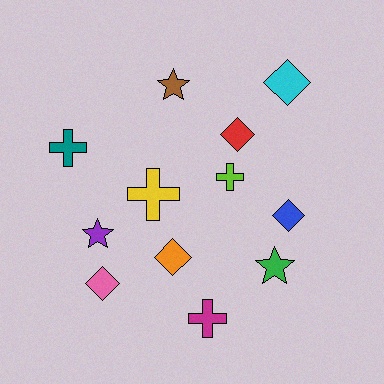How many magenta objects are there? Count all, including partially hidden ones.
There is 1 magenta object.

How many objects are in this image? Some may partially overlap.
There are 12 objects.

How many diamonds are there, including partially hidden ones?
There are 5 diamonds.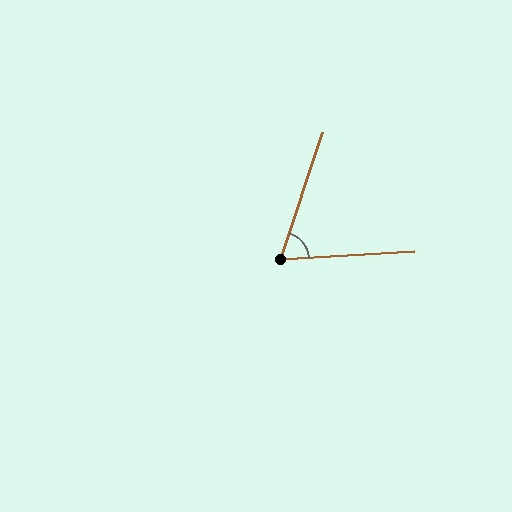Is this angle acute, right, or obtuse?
It is acute.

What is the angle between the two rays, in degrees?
Approximately 68 degrees.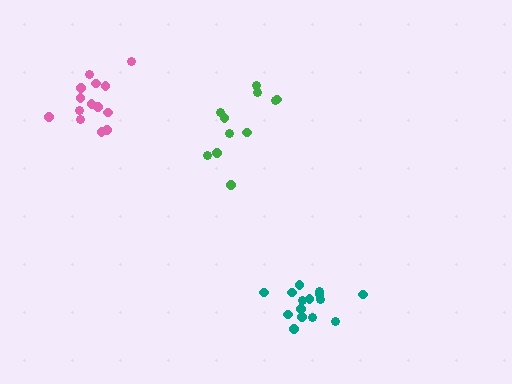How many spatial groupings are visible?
There are 3 spatial groupings.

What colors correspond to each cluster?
The clusters are colored: teal, green, pink.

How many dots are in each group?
Group 1: 15 dots, Group 2: 11 dots, Group 3: 14 dots (40 total).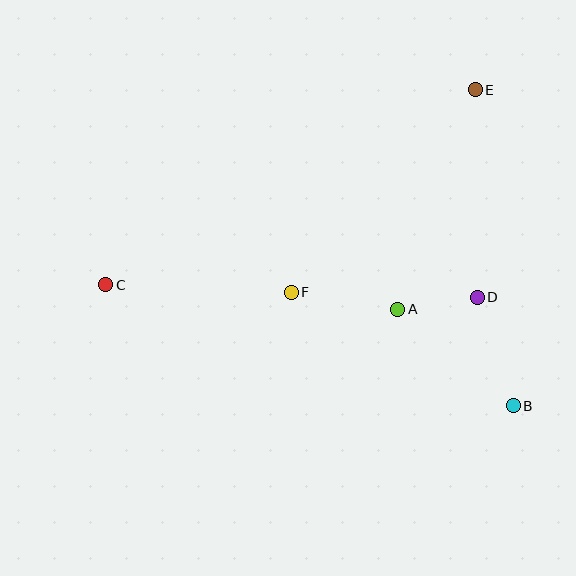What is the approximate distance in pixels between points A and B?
The distance between A and B is approximately 151 pixels.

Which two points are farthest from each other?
Points B and C are farthest from each other.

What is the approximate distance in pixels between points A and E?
The distance between A and E is approximately 233 pixels.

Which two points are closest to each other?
Points A and D are closest to each other.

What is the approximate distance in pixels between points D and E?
The distance between D and E is approximately 208 pixels.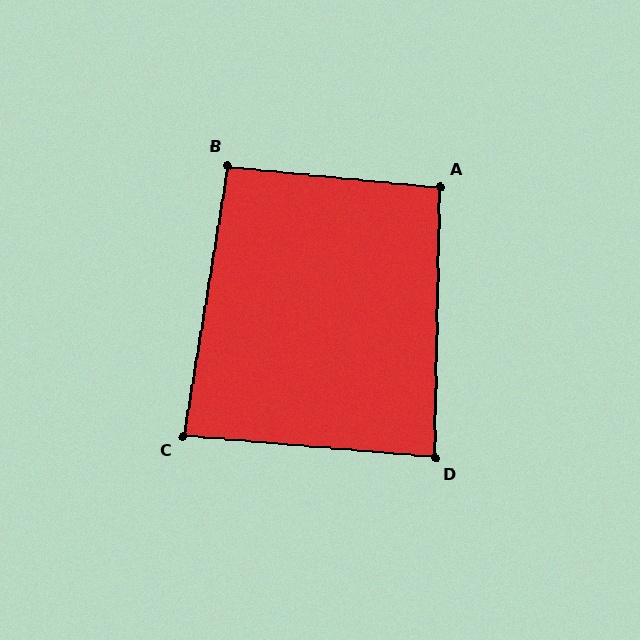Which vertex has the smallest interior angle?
C, at approximately 86 degrees.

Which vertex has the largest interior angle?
A, at approximately 94 degrees.